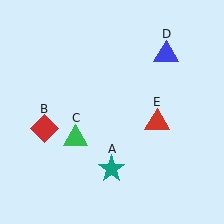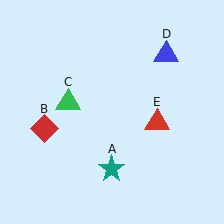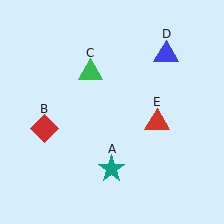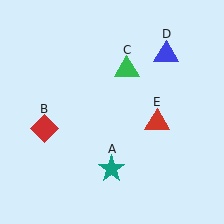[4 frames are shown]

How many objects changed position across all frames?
1 object changed position: green triangle (object C).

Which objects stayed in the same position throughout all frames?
Teal star (object A) and red diamond (object B) and blue triangle (object D) and red triangle (object E) remained stationary.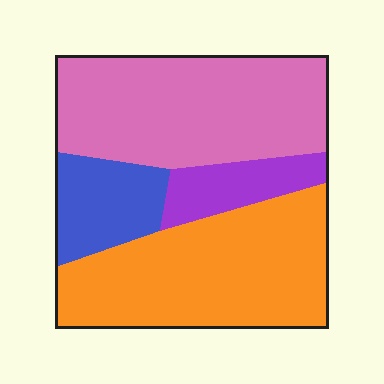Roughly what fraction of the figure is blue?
Blue covers about 15% of the figure.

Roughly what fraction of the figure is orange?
Orange takes up between a third and a half of the figure.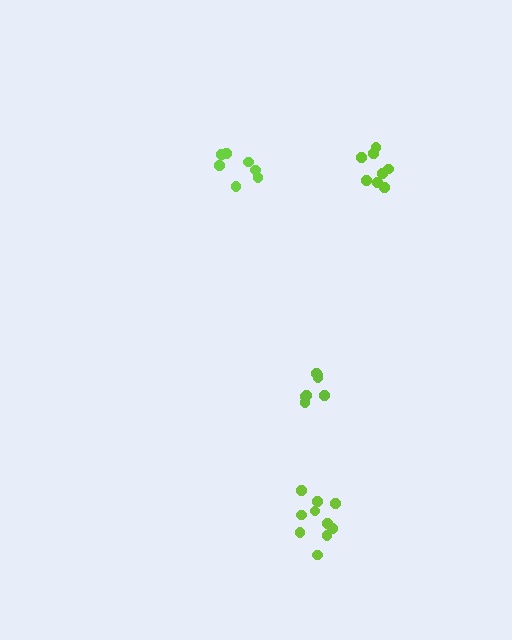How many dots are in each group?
Group 1: 8 dots, Group 2: 7 dots, Group 3: 8 dots, Group 4: 10 dots (33 total).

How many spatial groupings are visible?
There are 4 spatial groupings.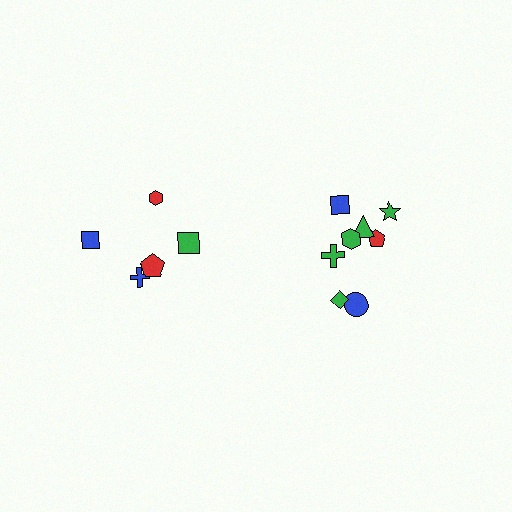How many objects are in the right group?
There are 8 objects.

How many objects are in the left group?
There are 5 objects.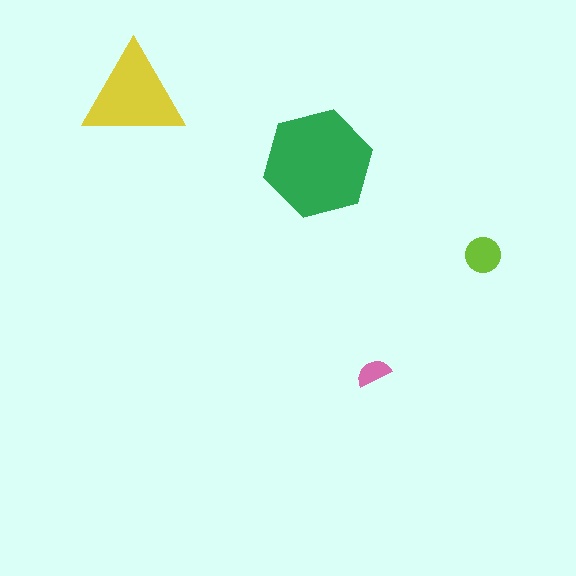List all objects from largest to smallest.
The green hexagon, the yellow triangle, the lime circle, the pink semicircle.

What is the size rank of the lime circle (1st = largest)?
3rd.